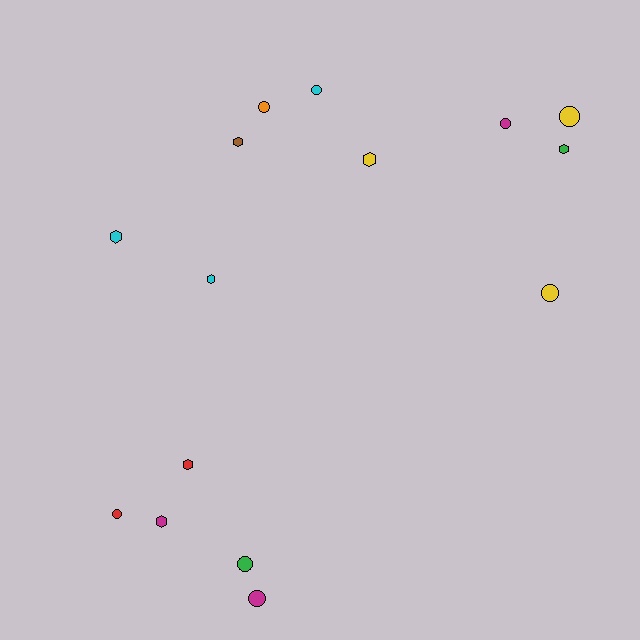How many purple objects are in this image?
There are no purple objects.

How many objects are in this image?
There are 15 objects.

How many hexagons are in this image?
There are 7 hexagons.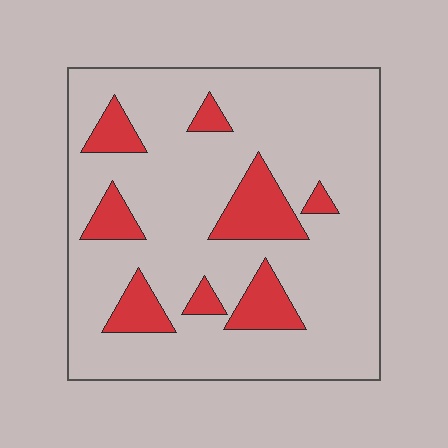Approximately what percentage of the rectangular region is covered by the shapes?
Approximately 15%.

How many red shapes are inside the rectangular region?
8.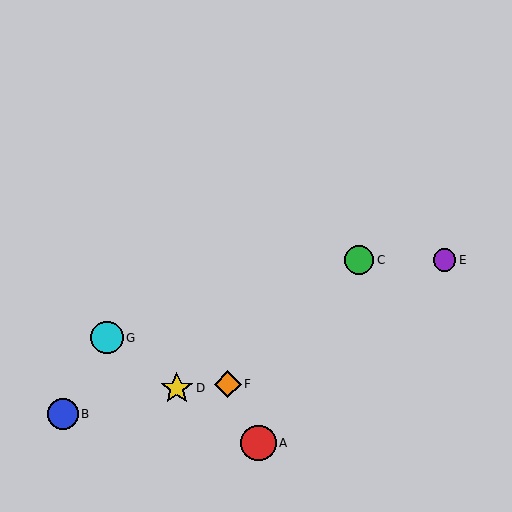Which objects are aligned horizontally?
Objects C, E are aligned horizontally.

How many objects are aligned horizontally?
2 objects (C, E) are aligned horizontally.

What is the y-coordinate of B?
Object B is at y≈414.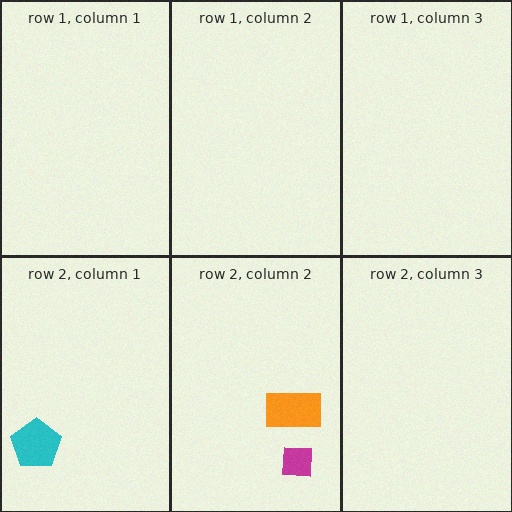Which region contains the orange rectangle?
The row 2, column 2 region.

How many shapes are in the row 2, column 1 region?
1.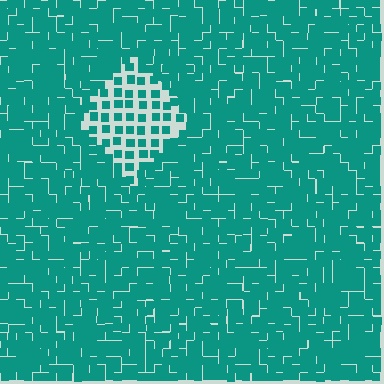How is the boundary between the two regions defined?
The boundary is defined by a change in element density (approximately 2.3x ratio). All elements are the same color, size, and shape.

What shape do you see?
I see a diamond.